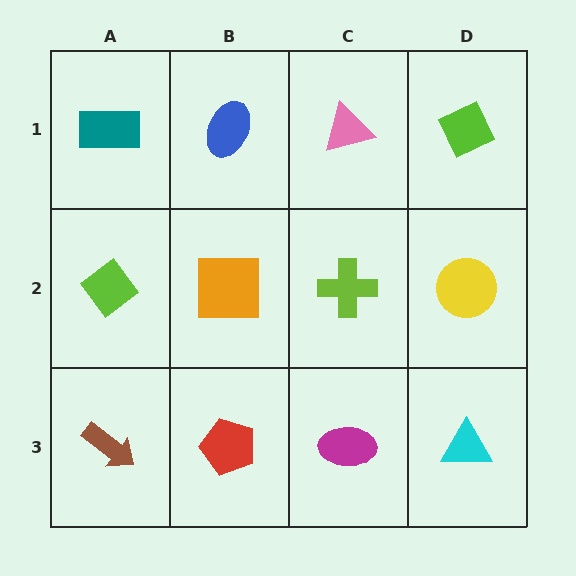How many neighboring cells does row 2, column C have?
4.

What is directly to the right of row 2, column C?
A yellow circle.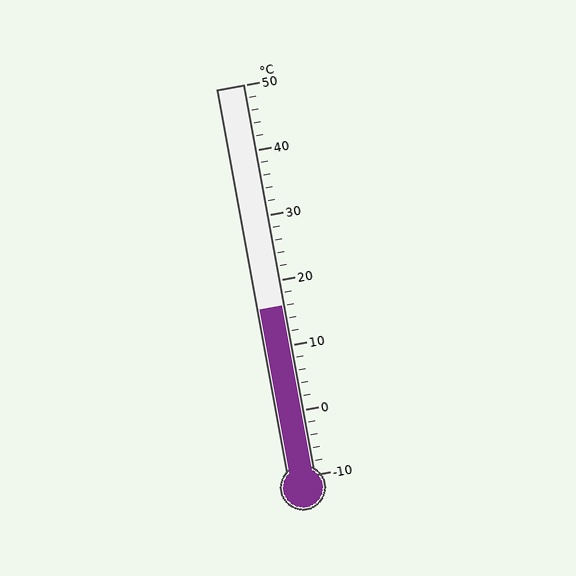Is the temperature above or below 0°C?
The temperature is above 0°C.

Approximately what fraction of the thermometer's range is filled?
The thermometer is filled to approximately 45% of its range.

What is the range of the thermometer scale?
The thermometer scale ranges from -10°C to 50°C.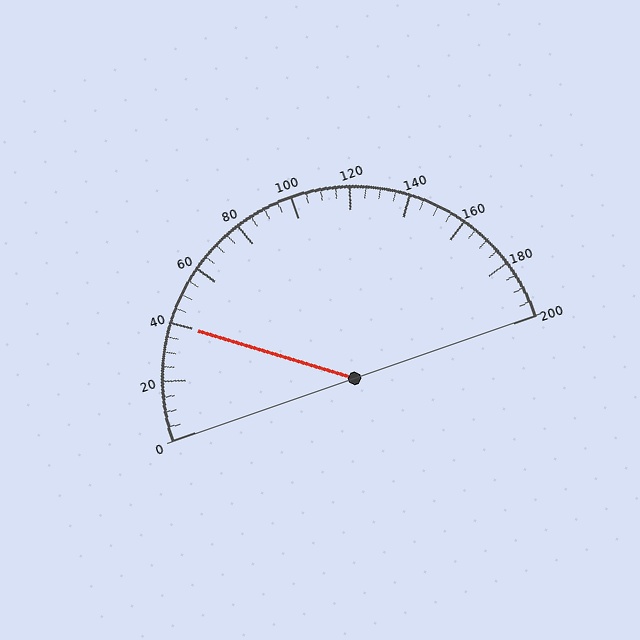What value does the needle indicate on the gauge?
The needle indicates approximately 40.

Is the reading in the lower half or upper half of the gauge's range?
The reading is in the lower half of the range (0 to 200).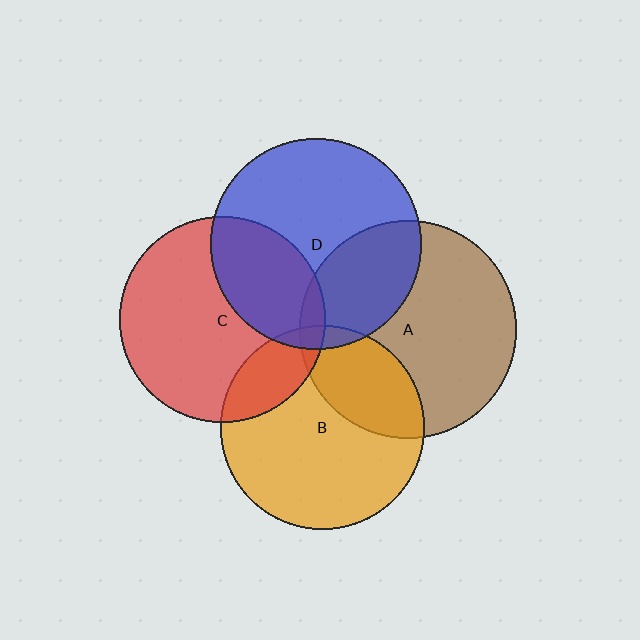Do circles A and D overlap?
Yes.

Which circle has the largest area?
Circle A (brown).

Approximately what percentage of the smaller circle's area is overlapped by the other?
Approximately 30%.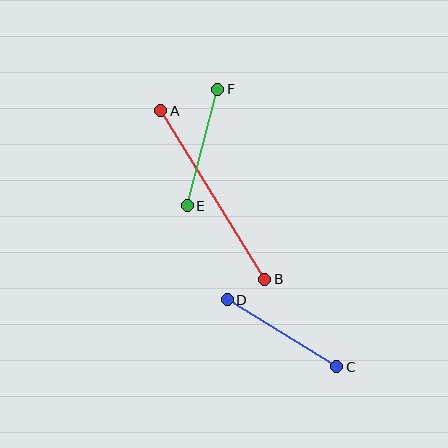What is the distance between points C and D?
The distance is approximately 128 pixels.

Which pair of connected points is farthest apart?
Points A and B are farthest apart.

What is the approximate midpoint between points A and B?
The midpoint is at approximately (213, 195) pixels.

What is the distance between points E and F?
The distance is approximately 120 pixels.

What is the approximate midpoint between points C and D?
The midpoint is at approximately (282, 333) pixels.